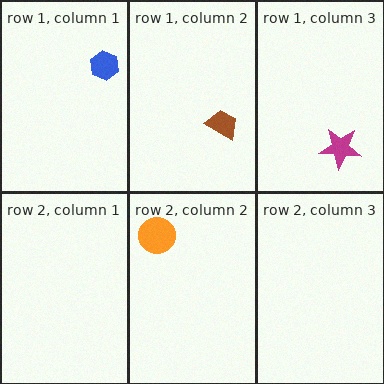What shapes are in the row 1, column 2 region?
The brown trapezoid.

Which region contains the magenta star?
The row 1, column 3 region.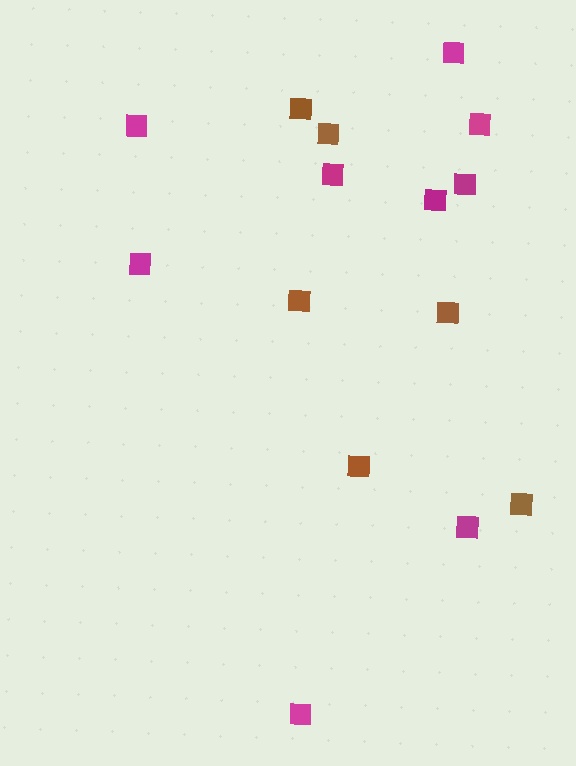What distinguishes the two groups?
There are 2 groups: one group of brown squares (6) and one group of magenta squares (9).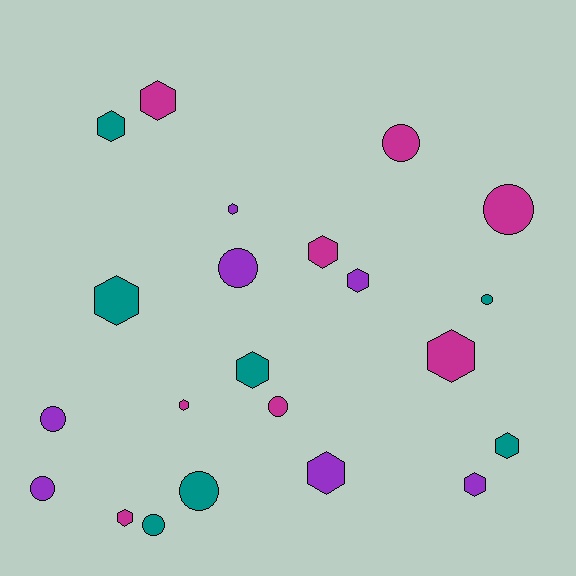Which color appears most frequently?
Magenta, with 8 objects.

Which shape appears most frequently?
Hexagon, with 13 objects.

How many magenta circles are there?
There are 3 magenta circles.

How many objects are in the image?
There are 22 objects.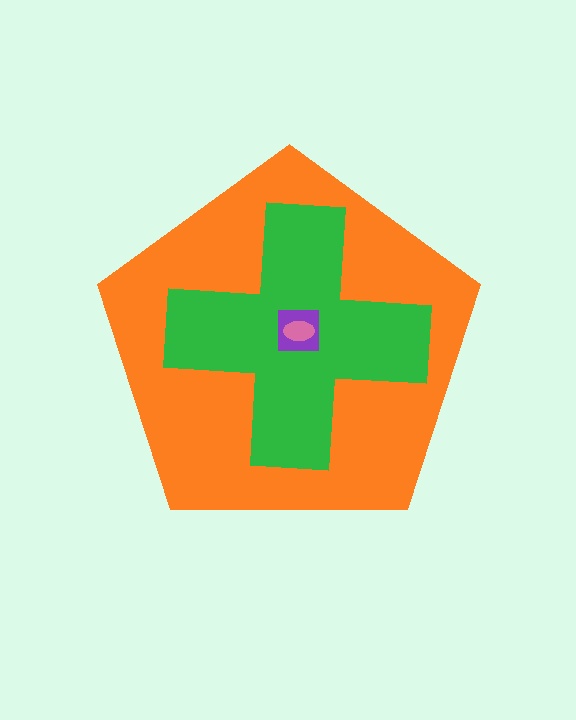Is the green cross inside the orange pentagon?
Yes.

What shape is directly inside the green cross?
The purple square.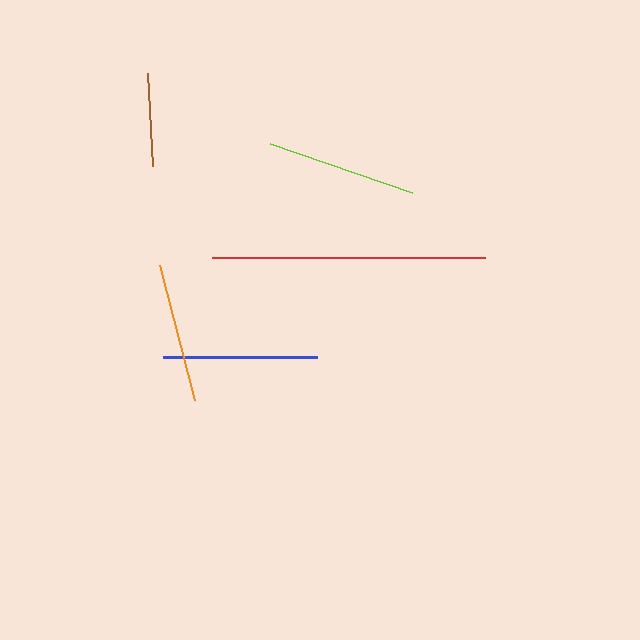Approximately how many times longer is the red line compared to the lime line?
The red line is approximately 1.8 times the length of the lime line.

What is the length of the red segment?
The red segment is approximately 272 pixels long.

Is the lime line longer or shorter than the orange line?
The lime line is longer than the orange line.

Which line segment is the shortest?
The brown line is the shortest at approximately 93 pixels.